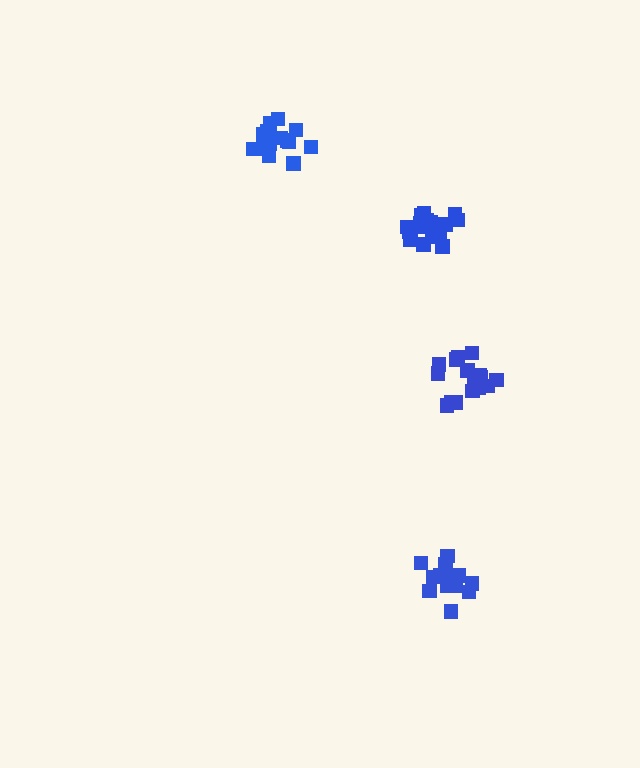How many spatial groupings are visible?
There are 4 spatial groupings.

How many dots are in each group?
Group 1: 15 dots, Group 2: 13 dots, Group 3: 18 dots, Group 4: 17 dots (63 total).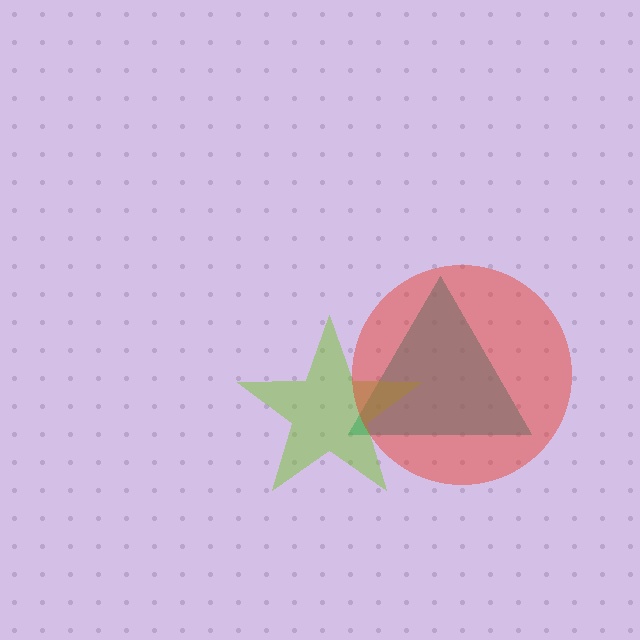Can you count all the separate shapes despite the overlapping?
Yes, there are 3 separate shapes.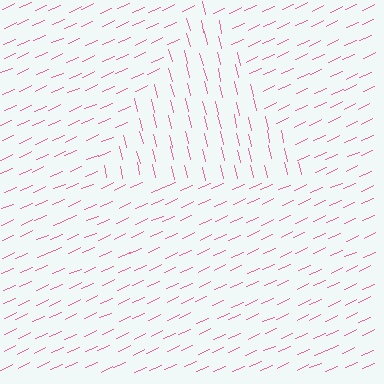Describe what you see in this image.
The image is filled with small pink line segments. A triangle region in the image has lines oriented differently from the surrounding lines, creating a visible texture boundary.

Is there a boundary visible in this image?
Yes, there is a texture boundary formed by a change in line orientation.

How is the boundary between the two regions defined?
The boundary is defined purely by a change in line orientation (approximately 79 degrees difference). All lines are the same color and thickness.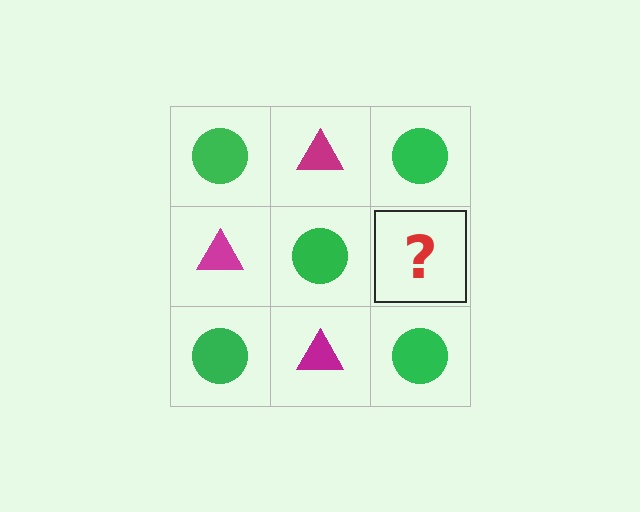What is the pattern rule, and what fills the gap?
The rule is that it alternates green circle and magenta triangle in a checkerboard pattern. The gap should be filled with a magenta triangle.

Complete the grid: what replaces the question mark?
The question mark should be replaced with a magenta triangle.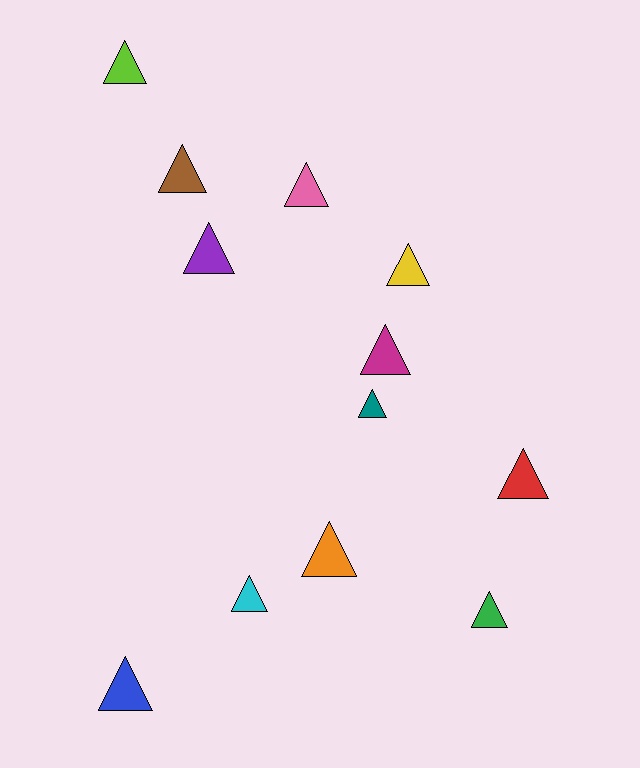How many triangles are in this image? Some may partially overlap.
There are 12 triangles.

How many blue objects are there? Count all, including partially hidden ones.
There is 1 blue object.